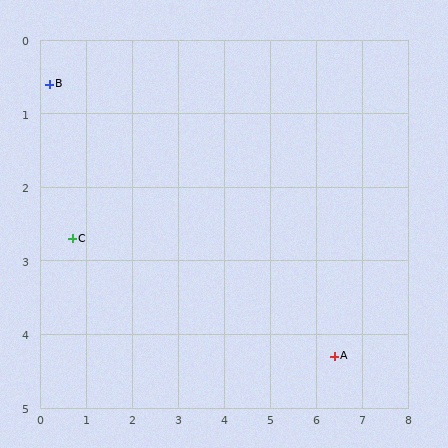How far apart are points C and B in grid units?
Points C and B are about 2.2 grid units apart.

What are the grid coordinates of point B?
Point B is at approximately (0.2, 0.6).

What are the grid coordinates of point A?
Point A is at approximately (6.4, 4.3).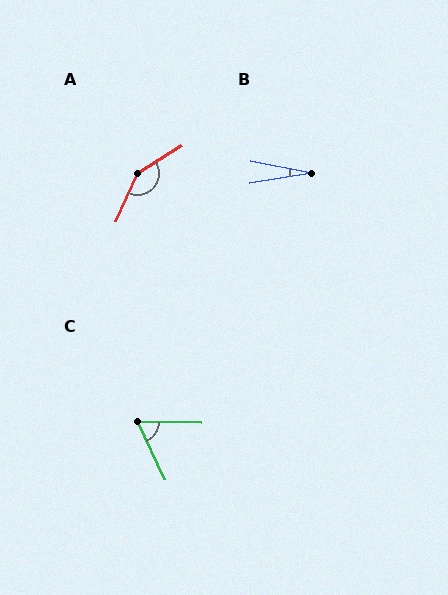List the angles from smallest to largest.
B (20°), C (64°), A (147°).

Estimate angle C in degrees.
Approximately 64 degrees.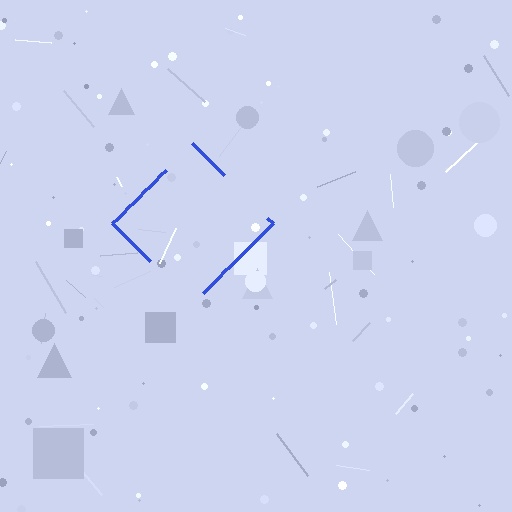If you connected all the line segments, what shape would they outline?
They would outline a diamond.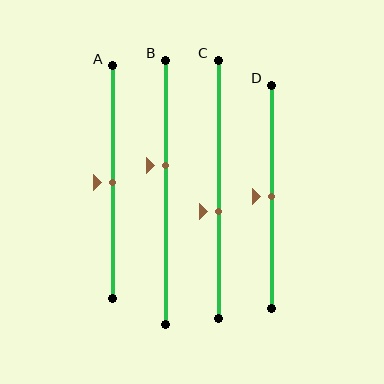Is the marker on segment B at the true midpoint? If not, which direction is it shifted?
No, the marker on segment B is shifted upward by about 10% of the segment length.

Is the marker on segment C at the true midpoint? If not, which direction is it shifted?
No, the marker on segment C is shifted downward by about 9% of the segment length.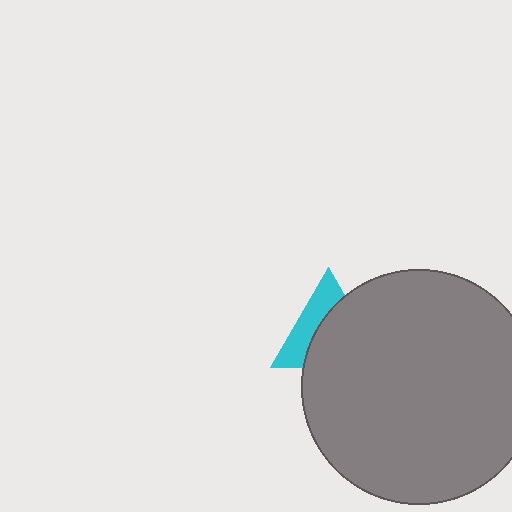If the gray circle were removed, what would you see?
You would see the complete cyan triangle.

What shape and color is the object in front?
The object in front is a gray circle.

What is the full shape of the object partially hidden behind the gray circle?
The partially hidden object is a cyan triangle.